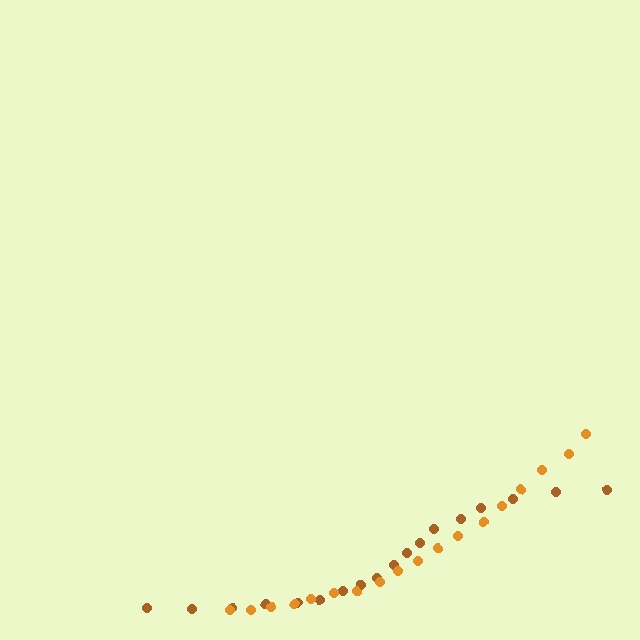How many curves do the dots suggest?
There are 2 distinct paths.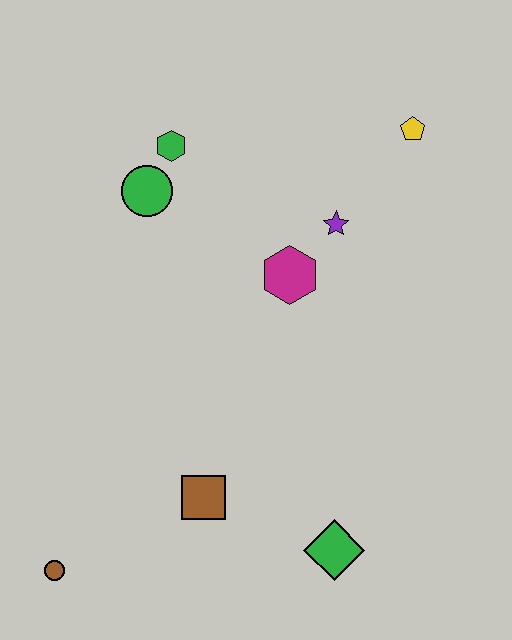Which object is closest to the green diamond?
The brown square is closest to the green diamond.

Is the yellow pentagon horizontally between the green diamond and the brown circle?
No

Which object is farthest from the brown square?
The yellow pentagon is farthest from the brown square.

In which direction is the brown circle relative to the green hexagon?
The brown circle is below the green hexagon.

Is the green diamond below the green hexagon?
Yes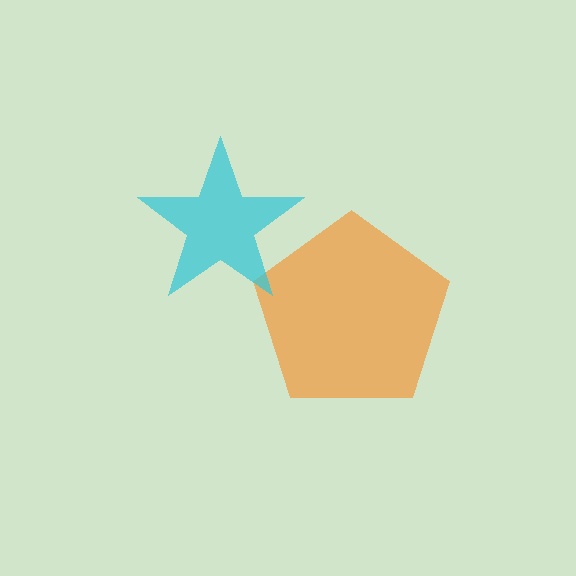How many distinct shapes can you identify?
There are 2 distinct shapes: an orange pentagon, a cyan star.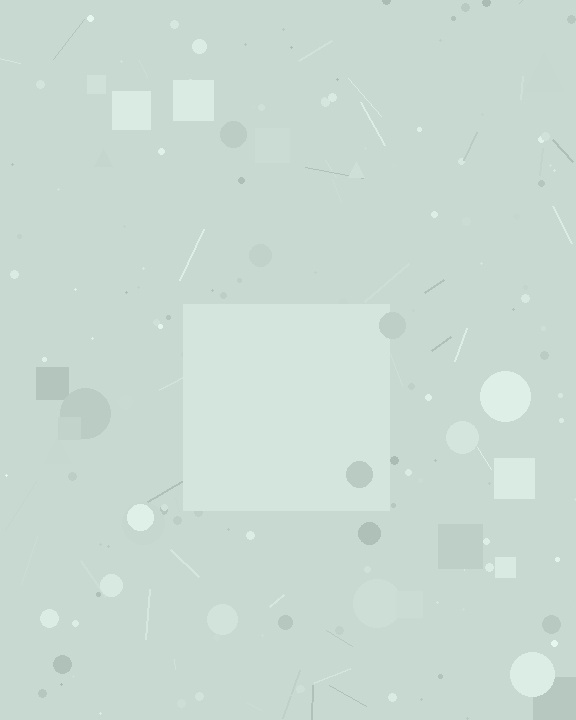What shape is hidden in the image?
A square is hidden in the image.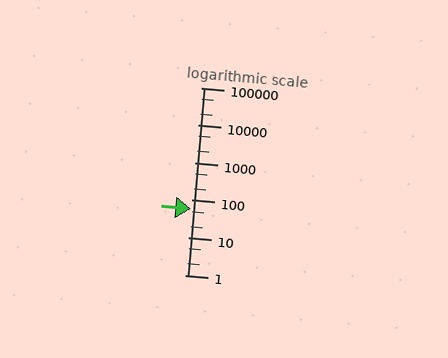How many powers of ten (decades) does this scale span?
The scale spans 5 decades, from 1 to 100000.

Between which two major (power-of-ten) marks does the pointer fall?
The pointer is between 10 and 100.